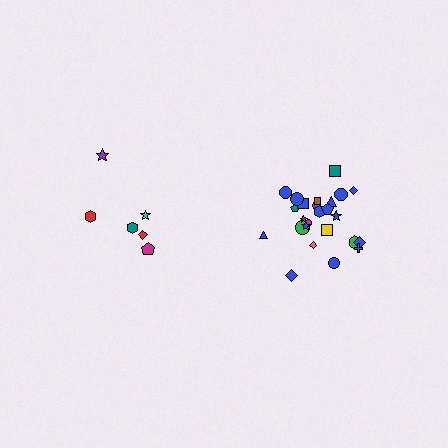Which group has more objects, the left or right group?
The right group.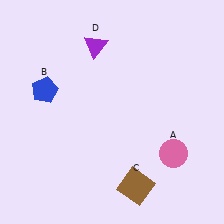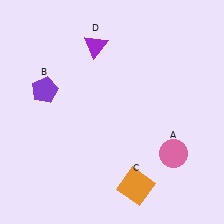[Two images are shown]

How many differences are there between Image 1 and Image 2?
There are 2 differences between the two images.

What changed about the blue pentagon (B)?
In Image 1, B is blue. In Image 2, it changed to purple.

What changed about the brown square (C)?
In Image 1, C is brown. In Image 2, it changed to orange.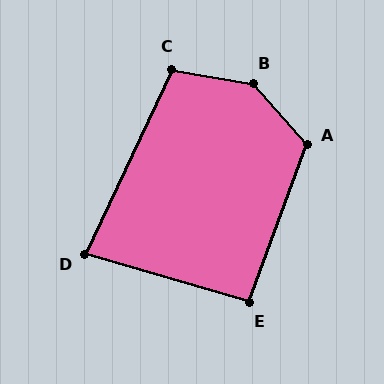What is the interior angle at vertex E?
Approximately 94 degrees (approximately right).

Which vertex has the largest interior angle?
B, at approximately 141 degrees.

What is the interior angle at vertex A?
Approximately 119 degrees (obtuse).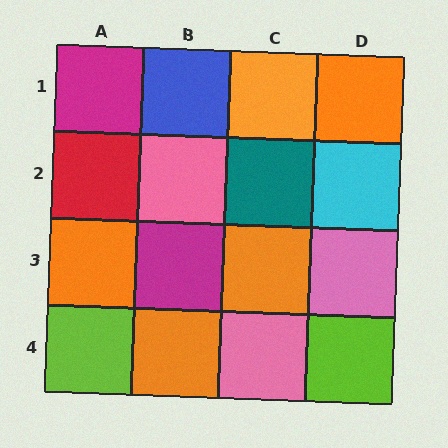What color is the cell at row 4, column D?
Lime.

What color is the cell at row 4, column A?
Lime.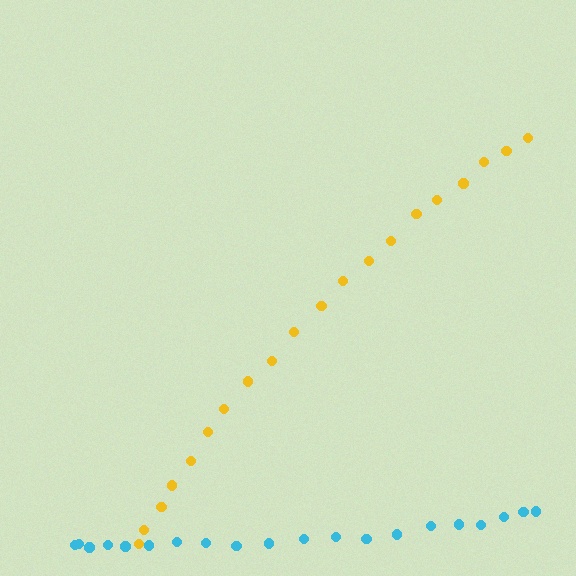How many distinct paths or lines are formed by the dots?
There are 2 distinct paths.